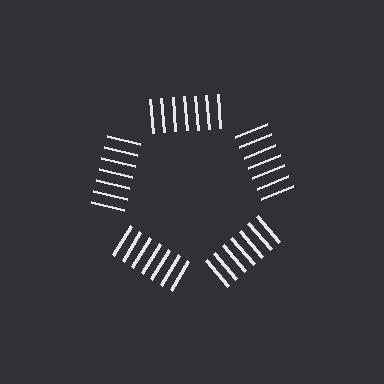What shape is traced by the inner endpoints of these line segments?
An illusory pentagon — the line segments terminate on its edges but no continuous stroke is drawn.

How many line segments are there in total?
35 — 7 along each of the 5 edges.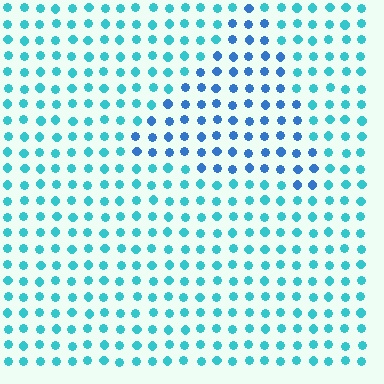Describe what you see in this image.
The image is filled with small cyan elements in a uniform arrangement. A triangle-shaped region is visible where the elements are tinted to a slightly different hue, forming a subtle color boundary.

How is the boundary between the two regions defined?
The boundary is defined purely by a slight shift in hue (about 32 degrees). Spacing, size, and orientation are identical on both sides.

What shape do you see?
I see a triangle.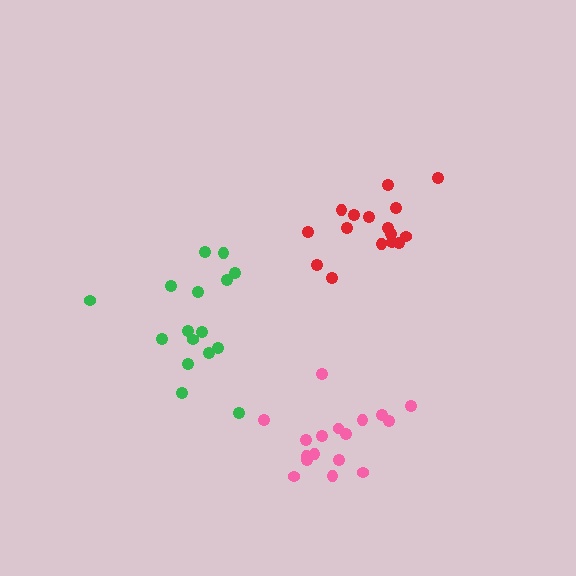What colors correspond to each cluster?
The clusters are colored: pink, red, green.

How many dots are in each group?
Group 1: 17 dots, Group 2: 16 dots, Group 3: 16 dots (49 total).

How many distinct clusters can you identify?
There are 3 distinct clusters.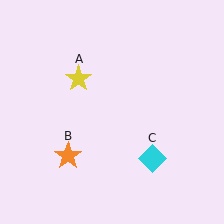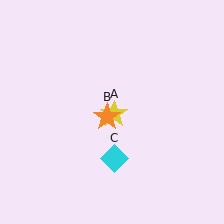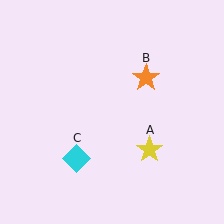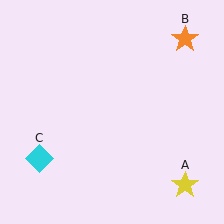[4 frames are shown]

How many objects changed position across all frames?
3 objects changed position: yellow star (object A), orange star (object B), cyan diamond (object C).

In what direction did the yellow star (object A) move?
The yellow star (object A) moved down and to the right.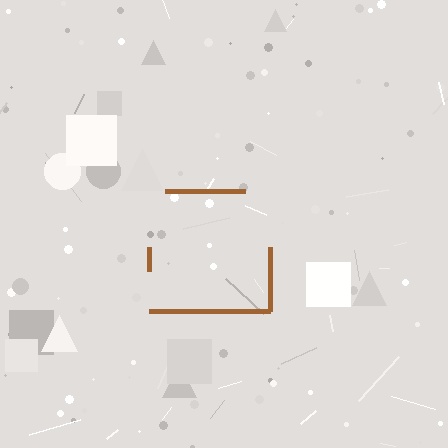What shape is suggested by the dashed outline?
The dashed outline suggests a square.